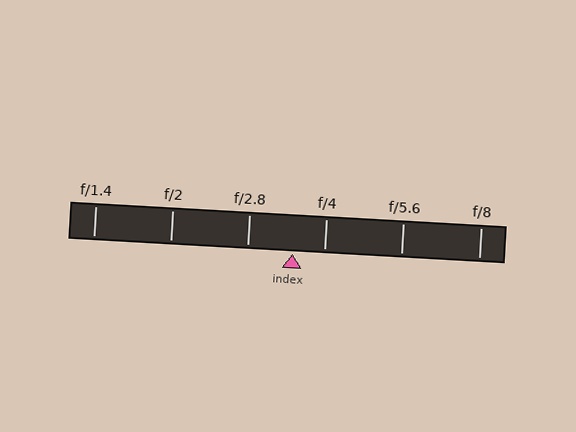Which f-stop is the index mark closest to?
The index mark is closest to f/4.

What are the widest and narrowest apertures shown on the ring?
The widest aperture shown is f/1.4 and the narrowest is f/8.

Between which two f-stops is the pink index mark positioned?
The index mark is between f/2.8 and f/4.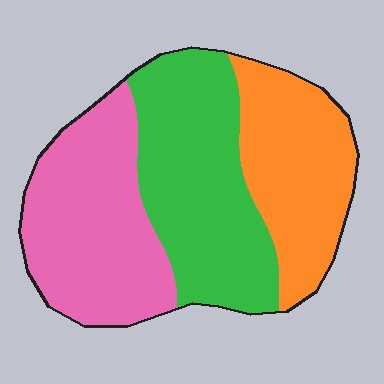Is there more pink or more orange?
Pink.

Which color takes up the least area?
Orange, at roughly 30%.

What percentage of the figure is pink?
Pink covers 35% of the figure.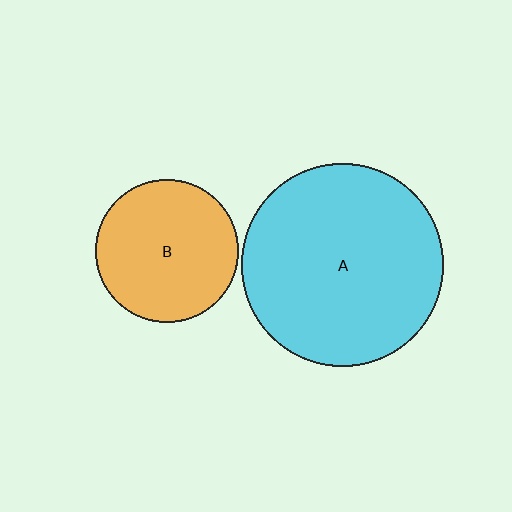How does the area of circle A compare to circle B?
Approximately 2.0 times.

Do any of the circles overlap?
No, none of the circles overlap.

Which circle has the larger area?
Circle A (cyan).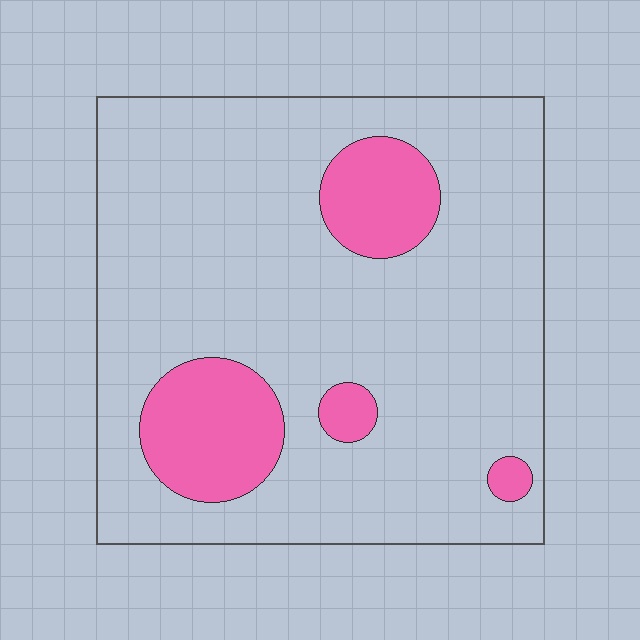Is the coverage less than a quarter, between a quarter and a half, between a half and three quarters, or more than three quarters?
Less than a quarter.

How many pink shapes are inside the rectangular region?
4.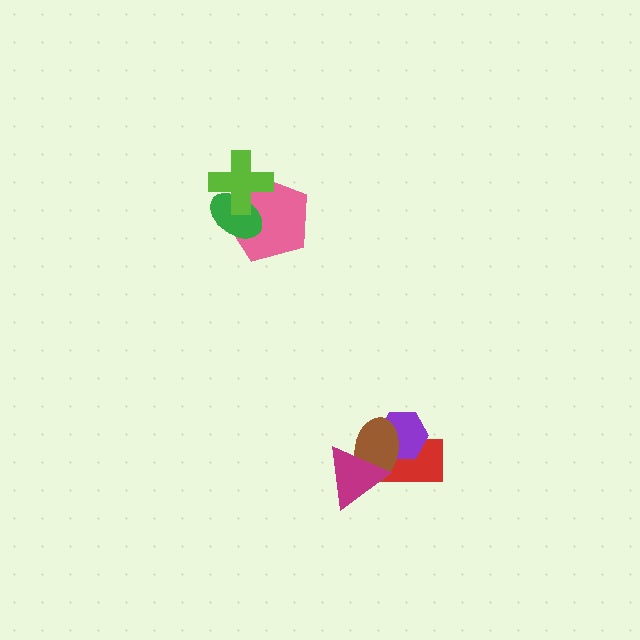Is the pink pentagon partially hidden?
Yes, it is partially covered by another shape.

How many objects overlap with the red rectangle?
3 objects overlap with the red rectangle.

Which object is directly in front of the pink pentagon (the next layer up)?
The green ellipse is directly in front of the pink pentagon.